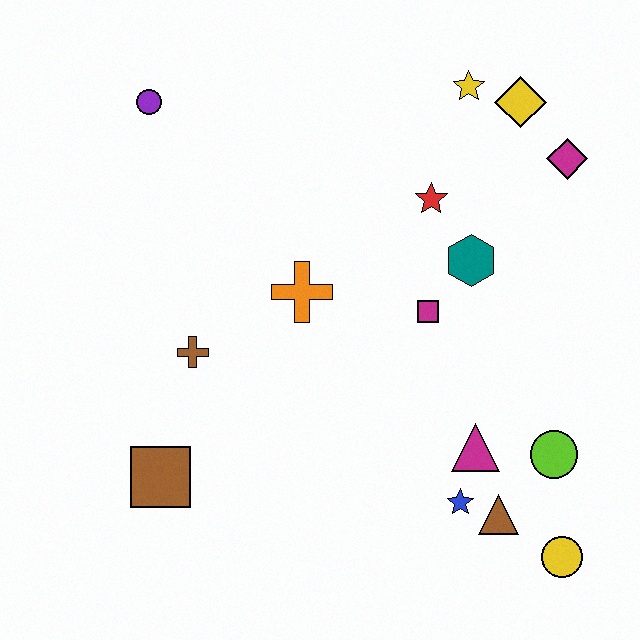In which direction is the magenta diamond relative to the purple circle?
The magenta diamond is to the right of the purple circle.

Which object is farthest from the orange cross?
The yellow circle is farthest from the orange cross.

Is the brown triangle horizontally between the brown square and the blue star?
No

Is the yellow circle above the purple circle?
No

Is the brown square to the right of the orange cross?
No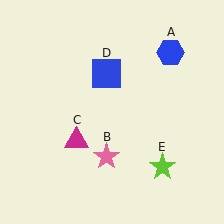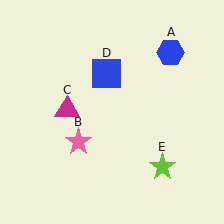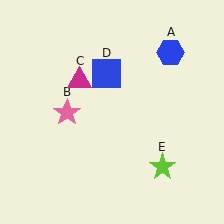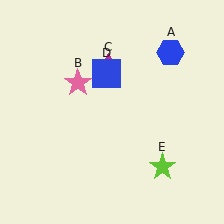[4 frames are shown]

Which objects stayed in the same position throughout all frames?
Blue hexagon (object A) and blue square (object D) and lime star (object E) remained stationary.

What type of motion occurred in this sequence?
The pink star (object B), magenta triangle (object C) rotated clockwise around the center of the scene.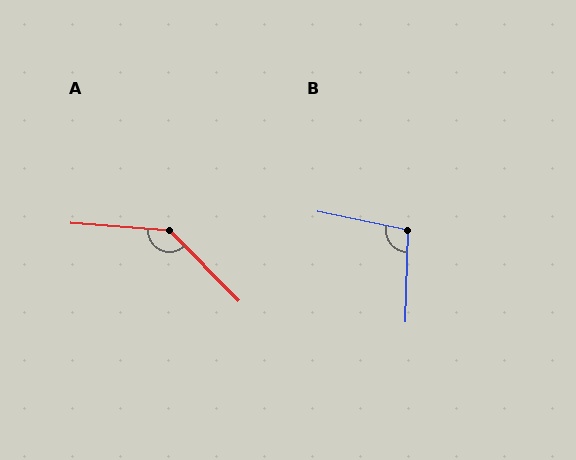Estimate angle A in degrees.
Approximately 139 degrees.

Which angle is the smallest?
B, at approximately 100 degrees.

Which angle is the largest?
A, at approximately 139 degrees.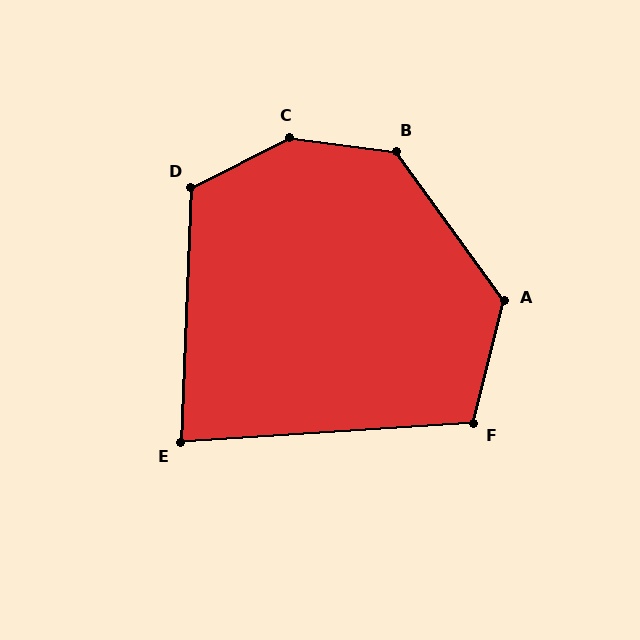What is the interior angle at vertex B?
Approximately 133 degrees (obtuse).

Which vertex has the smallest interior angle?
E, at approximately 84 degrees.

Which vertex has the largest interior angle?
C, at approximately 146 degrees.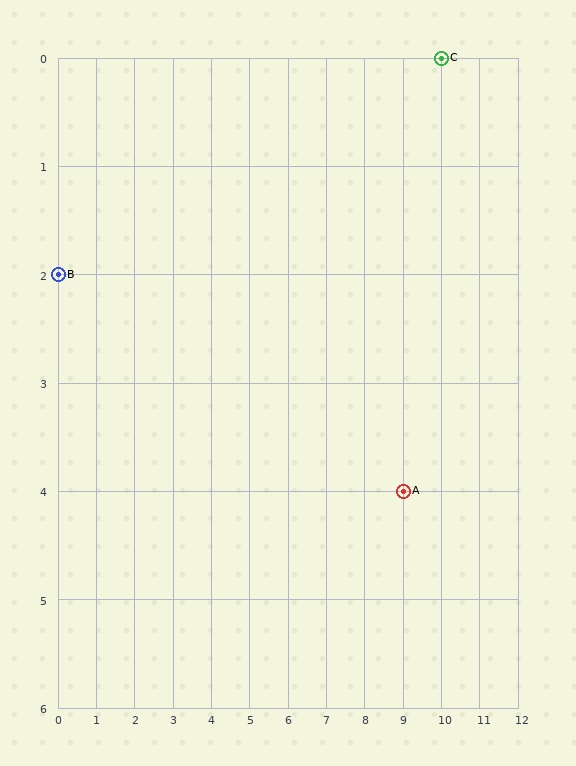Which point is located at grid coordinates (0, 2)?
Point B is at (0, 2).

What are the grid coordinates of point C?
Point C is at grid coordinates (10, 0).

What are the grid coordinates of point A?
Point A is at grid coordinates (9, 4).